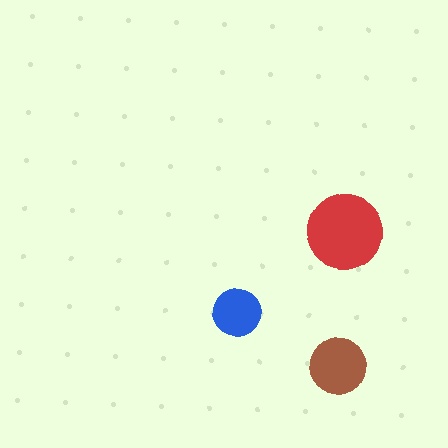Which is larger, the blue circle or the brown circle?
The brown one.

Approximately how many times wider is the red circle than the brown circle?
About 1.5 times wider.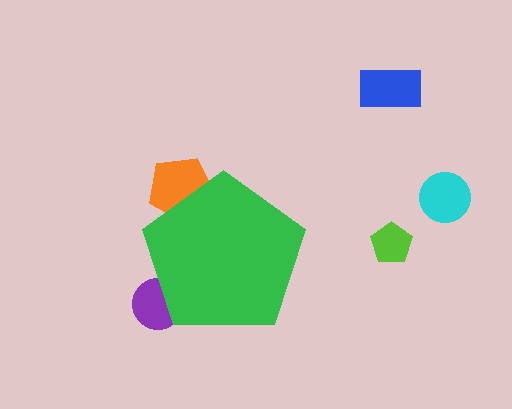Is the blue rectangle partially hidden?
No, the blue rectangle is fully visible.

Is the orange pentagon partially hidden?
Yes, the orange pentagon is partially hidden behind the green pentagon.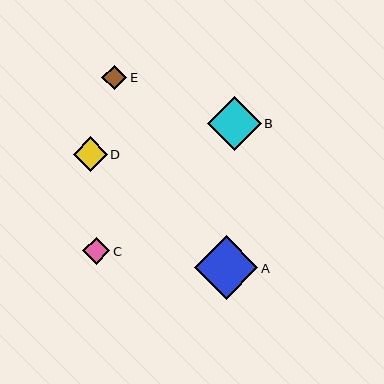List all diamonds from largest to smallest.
From largest to smallest: A, B, D, C, E.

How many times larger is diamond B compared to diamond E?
Diamond B is approximately 2.2 times the size of diamond E.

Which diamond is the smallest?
Diamond E is the smallest with a size of approximately 25 pixels.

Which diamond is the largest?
Diamond A is the largest with a size of approximately 64 pixels.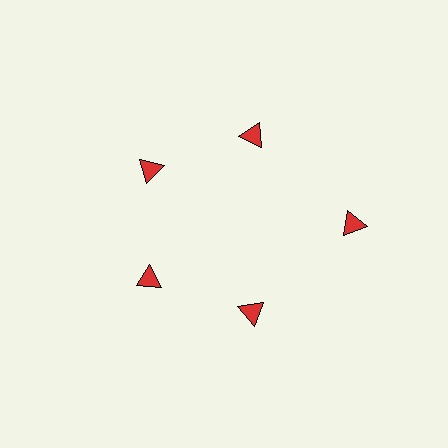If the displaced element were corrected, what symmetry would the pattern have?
It would have 5-fold rotational symmetry — the pattern would map onto itself every 72 degrees.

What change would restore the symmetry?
The symmetry would be restored by moving it inward, back onto the ring so that all 5 triangles sit at equal angles and equal distance from the center.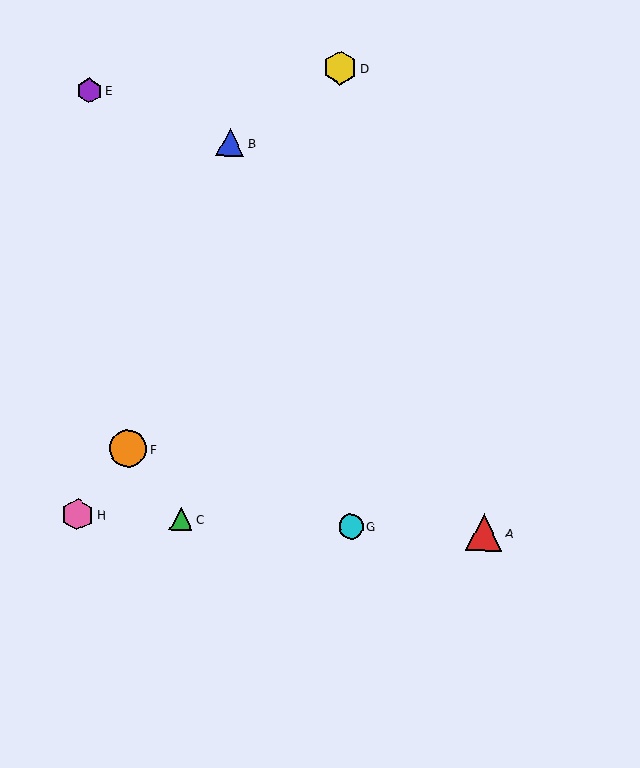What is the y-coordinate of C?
Object C is at y≈519.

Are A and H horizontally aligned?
Yes, both are at y≈532.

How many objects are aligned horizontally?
4 objects (A, C, G, H) are aligned horizontally.